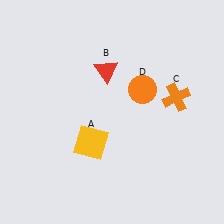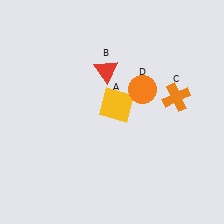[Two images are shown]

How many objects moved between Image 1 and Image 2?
1 object moved between the two images.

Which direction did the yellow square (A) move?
The yellow square (A) moved up.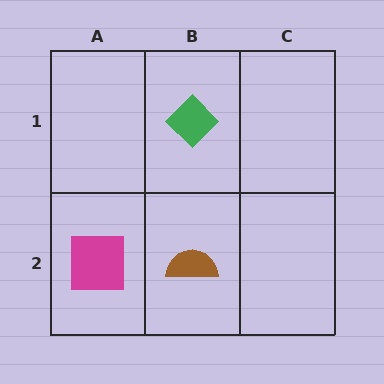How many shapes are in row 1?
1 shape.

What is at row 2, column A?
A magenta square.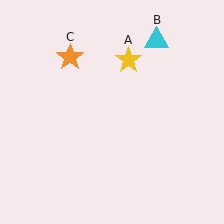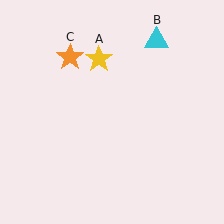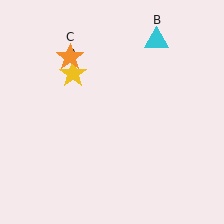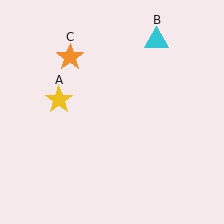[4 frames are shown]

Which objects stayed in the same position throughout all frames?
Cyan triangle (object B) and orange star (object C) remained stationary.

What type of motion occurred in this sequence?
The yellow star (object A) rotated counterclockwise around the center of the scene.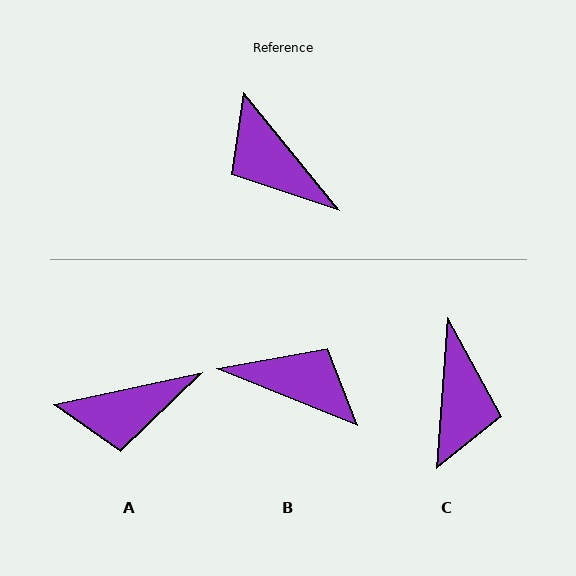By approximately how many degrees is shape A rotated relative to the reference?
Approximately 63 degrees counter-clockwise.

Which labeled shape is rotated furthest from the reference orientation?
B, about 151 degrees away.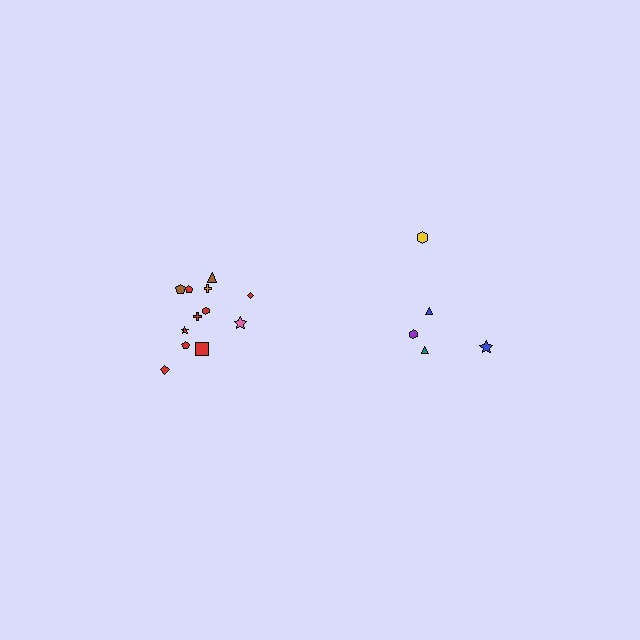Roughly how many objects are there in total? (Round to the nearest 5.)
Roughly 15 objects in total.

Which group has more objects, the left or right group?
The left group.